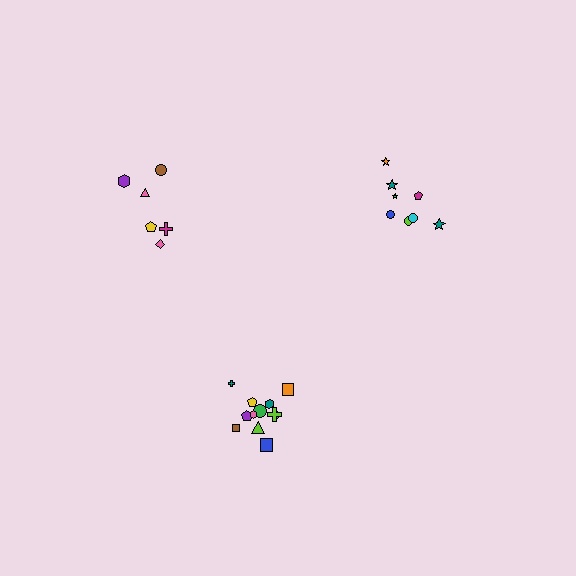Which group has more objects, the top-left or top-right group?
The top-right group.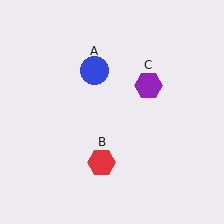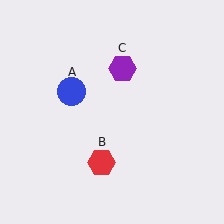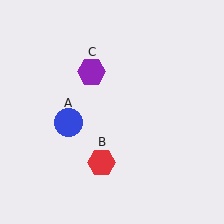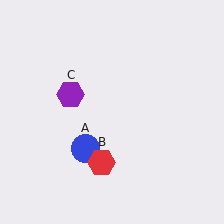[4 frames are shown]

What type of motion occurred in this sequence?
The blue circle (object A), purple hexagon (object C) rotated counterclockwise around the center of the scene.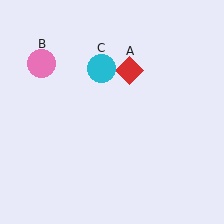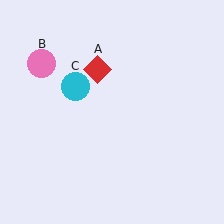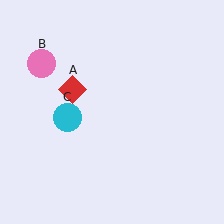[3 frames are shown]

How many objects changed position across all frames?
2 objects changed position: red diamond (object A), cyan circle (object C).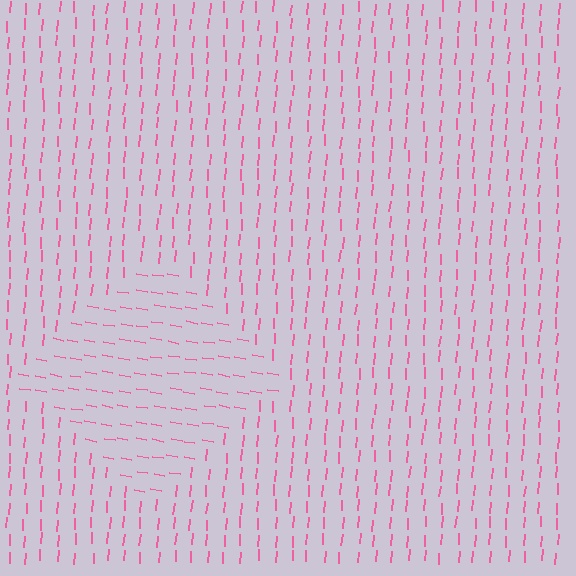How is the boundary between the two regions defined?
The boundary is defined purely by a change in line orientation (approximately 84 degrees difference). All lines are the same color and thickness.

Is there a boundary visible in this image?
Yes, there is a texture boundary formed by a change in line orientation.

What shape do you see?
I see a diamond.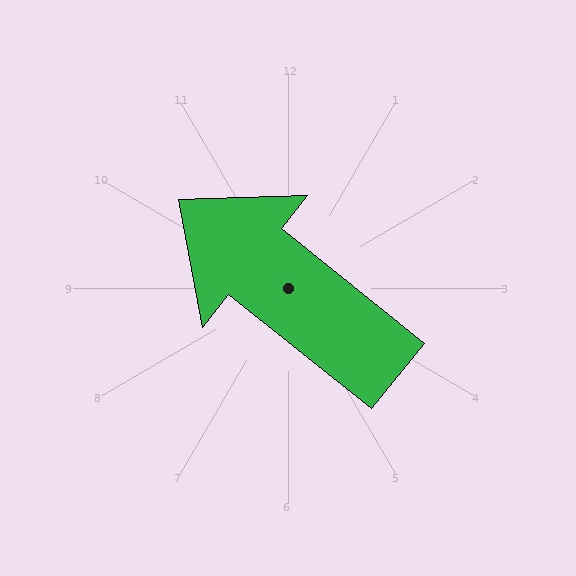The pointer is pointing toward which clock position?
Roughly 10 o'clock.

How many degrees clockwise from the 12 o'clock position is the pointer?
Approximately 309 degrees.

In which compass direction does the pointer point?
Northwest.